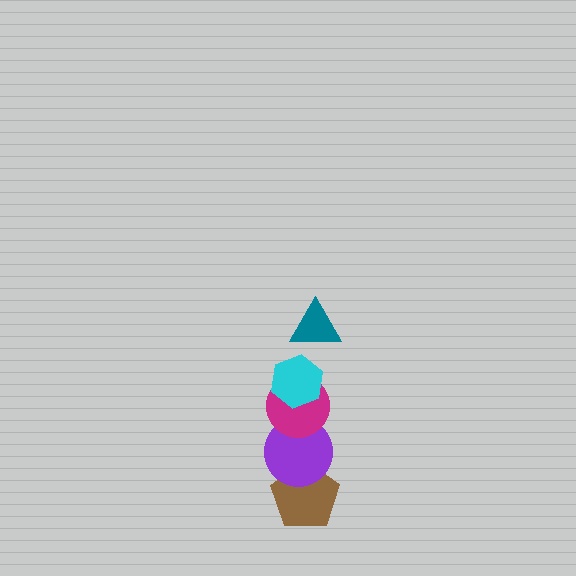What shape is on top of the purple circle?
The magenta circle is on top of the purple circle.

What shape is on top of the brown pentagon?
The purple circle is on top of the brown pentagon.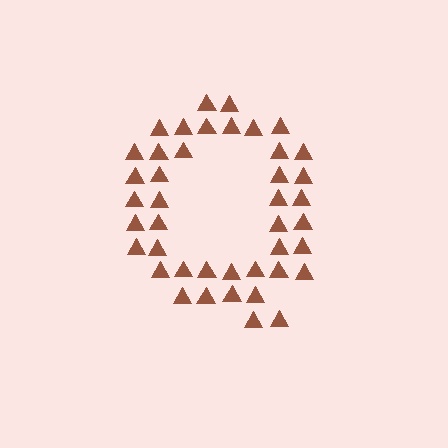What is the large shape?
The large shape is the letter Q.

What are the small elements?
The small elements are triangles.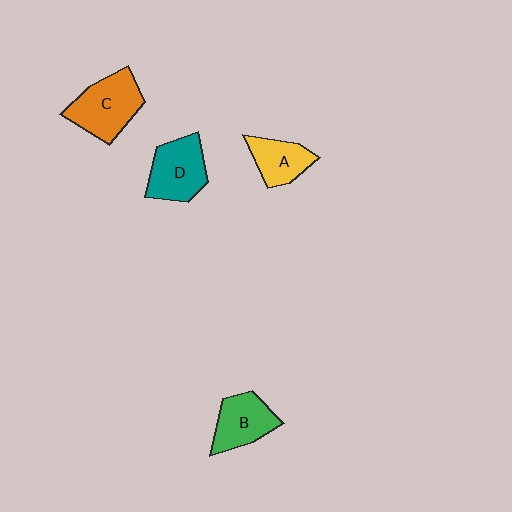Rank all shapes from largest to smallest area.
From largest to smallest: C (orange), D (teal), B (green), A (yellow).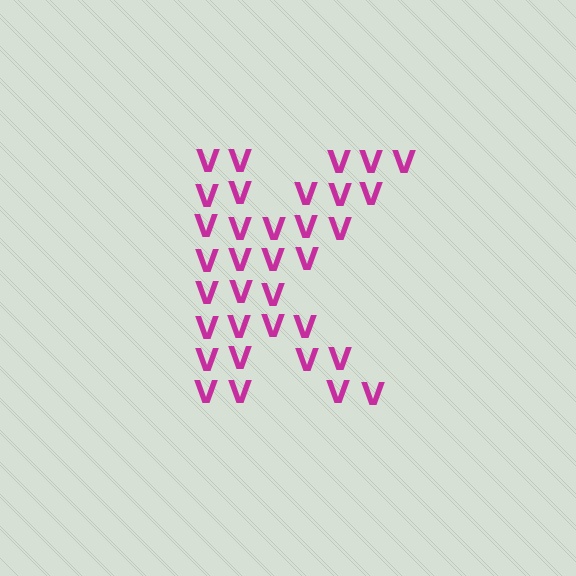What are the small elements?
The small elements are letter V's.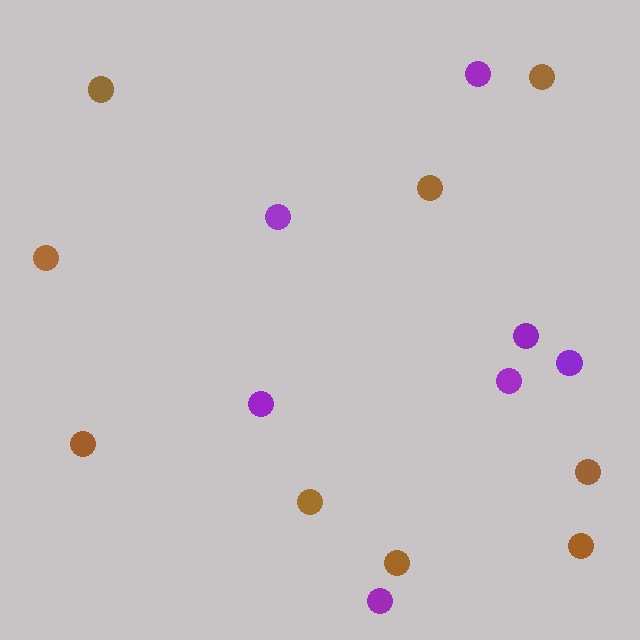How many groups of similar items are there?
There are 2 groups: one group of brown circles (9) and one group of purple circles (7).